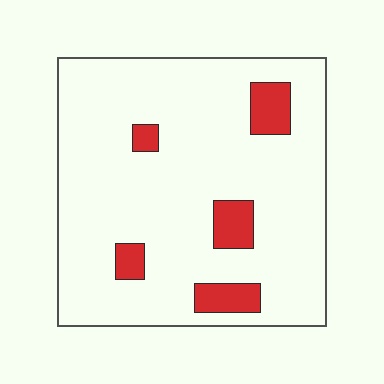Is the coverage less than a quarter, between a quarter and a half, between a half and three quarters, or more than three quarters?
Less than a quarter.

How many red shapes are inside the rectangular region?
5.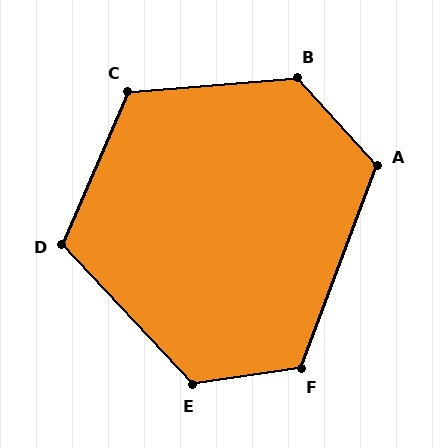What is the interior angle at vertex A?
Approximately 117 degrees (obtuse).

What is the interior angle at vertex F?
Approximately 119 degrees (obtuse).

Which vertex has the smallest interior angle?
D, at approximately 114 degrees.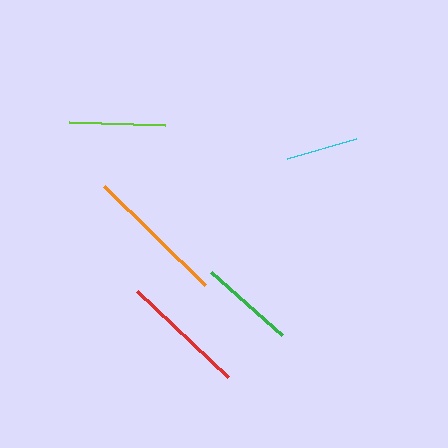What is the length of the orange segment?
The orange segment is approximately 142 pixels long.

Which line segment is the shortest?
The cyan line is the shortest at approximately 72 pixels.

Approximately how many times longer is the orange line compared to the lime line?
The orange line is approximately 1.5 times the length of the lime line.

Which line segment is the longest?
The orange line is the longest at approximately 142 pixels.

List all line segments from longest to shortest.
From longest to shortest: orange, red, lime, green, cyan.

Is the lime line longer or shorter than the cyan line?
The lime line is longer than the cyan line.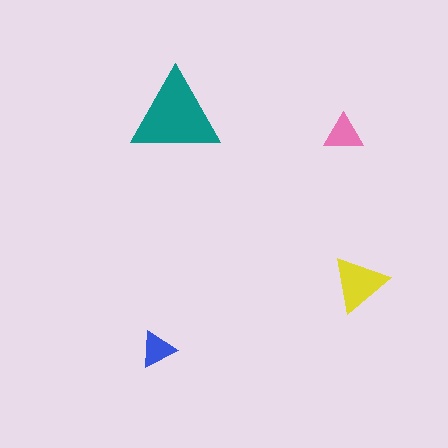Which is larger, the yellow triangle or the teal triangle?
The teal one.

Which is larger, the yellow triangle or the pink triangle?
The yellow one.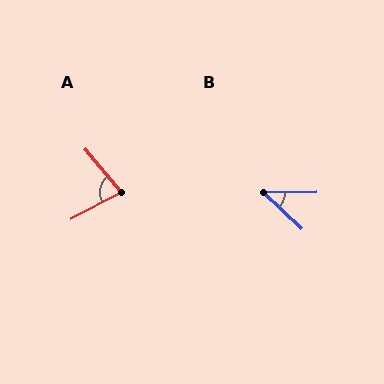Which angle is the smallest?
B, at approximately 44 degrees.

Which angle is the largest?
A, at approximately 77 degrees.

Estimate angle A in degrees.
Approximately 77 degrees.